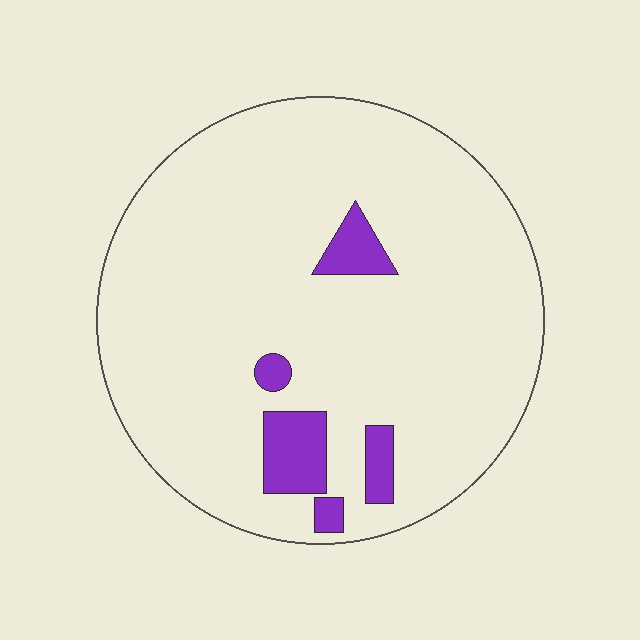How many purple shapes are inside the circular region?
5.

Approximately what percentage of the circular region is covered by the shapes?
Approximately 10%.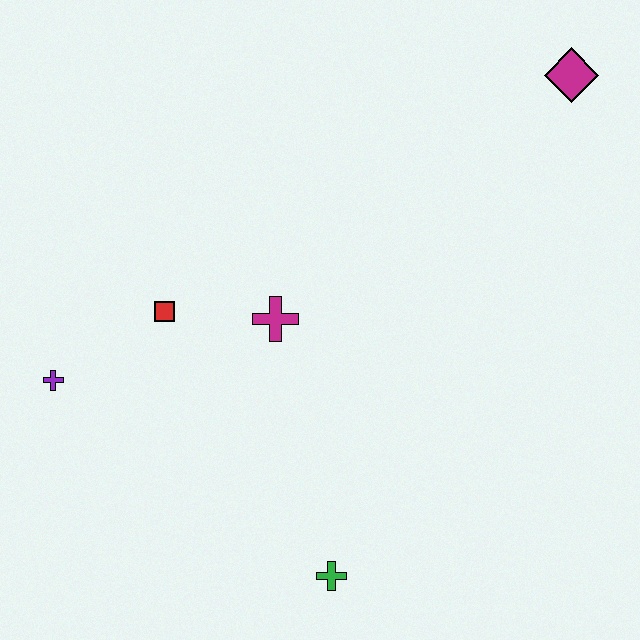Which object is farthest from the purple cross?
The magenta diamond is farthest from the purple cross.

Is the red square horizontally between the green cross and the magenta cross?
No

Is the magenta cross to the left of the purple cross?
No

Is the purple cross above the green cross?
Yes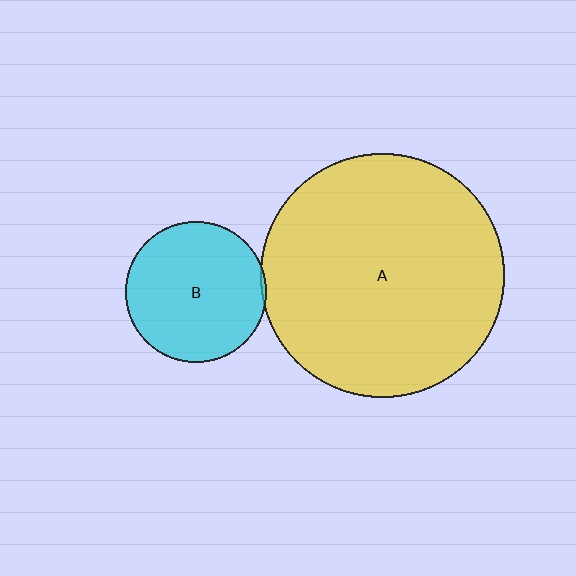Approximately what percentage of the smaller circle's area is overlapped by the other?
Approximately 5%.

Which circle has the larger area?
Circle A (yellow).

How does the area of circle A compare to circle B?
Approximately 3.0 times.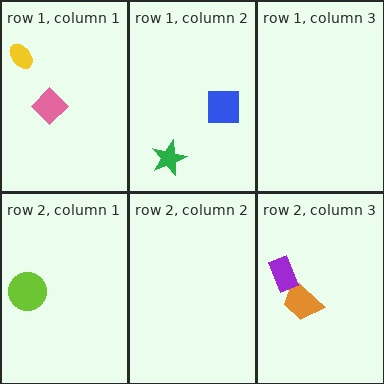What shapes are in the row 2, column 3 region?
The orange trapezoid, the purple rectangle.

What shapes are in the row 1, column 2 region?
The blue square, the green star.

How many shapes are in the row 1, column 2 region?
2.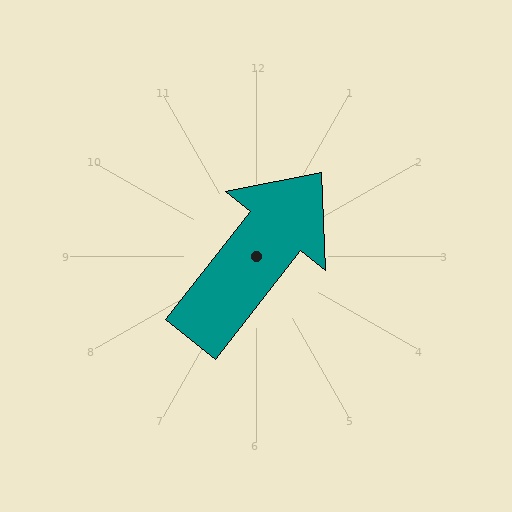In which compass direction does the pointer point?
Northeast.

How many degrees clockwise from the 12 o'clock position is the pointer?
Approximately 38 degrees.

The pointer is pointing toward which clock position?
Roughly 1 o'clock.